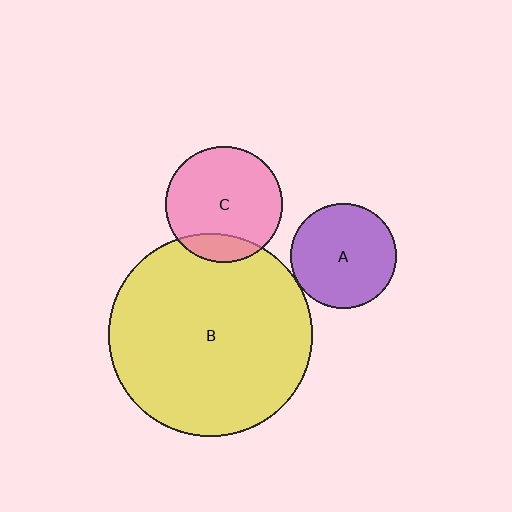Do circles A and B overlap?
Yes.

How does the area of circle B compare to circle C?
Approximately 3.0 times.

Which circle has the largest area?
Circle B (yellow).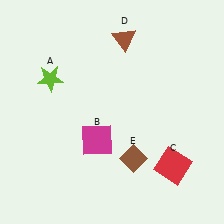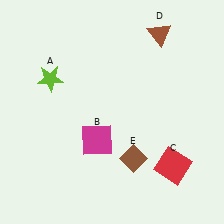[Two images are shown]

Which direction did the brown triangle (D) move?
The brown triangle (D) moved right.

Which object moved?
The brown triangle (D) moved right.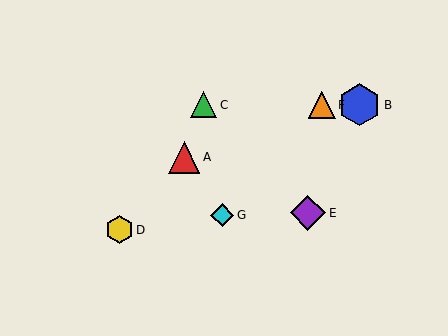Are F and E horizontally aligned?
No, F is at y≈105 and E is at y≈213.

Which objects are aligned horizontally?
Objects B, C, F are aligned horizontally.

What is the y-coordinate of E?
Object E is at y≈213.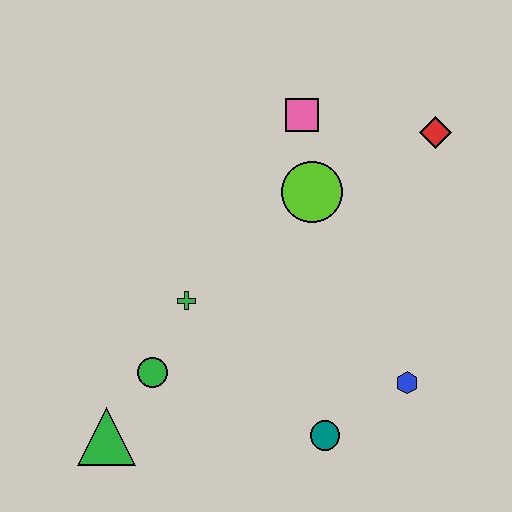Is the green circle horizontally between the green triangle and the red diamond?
Yes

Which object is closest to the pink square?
The lime circle is closest to the pink square.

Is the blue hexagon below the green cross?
Yes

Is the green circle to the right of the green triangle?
Yes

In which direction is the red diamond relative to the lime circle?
The red diamond is to the right of the lime circle.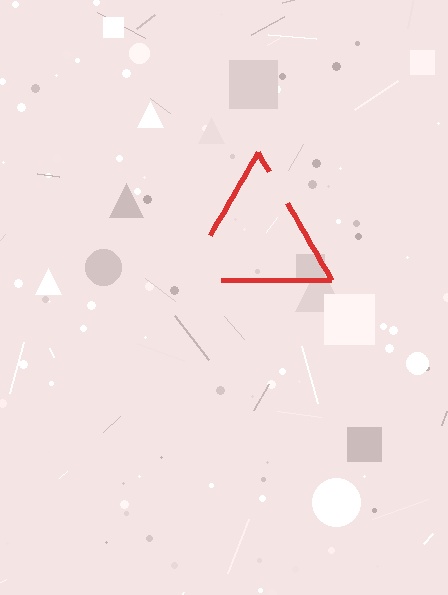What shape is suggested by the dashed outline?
The dashed outline suggests a triangle.